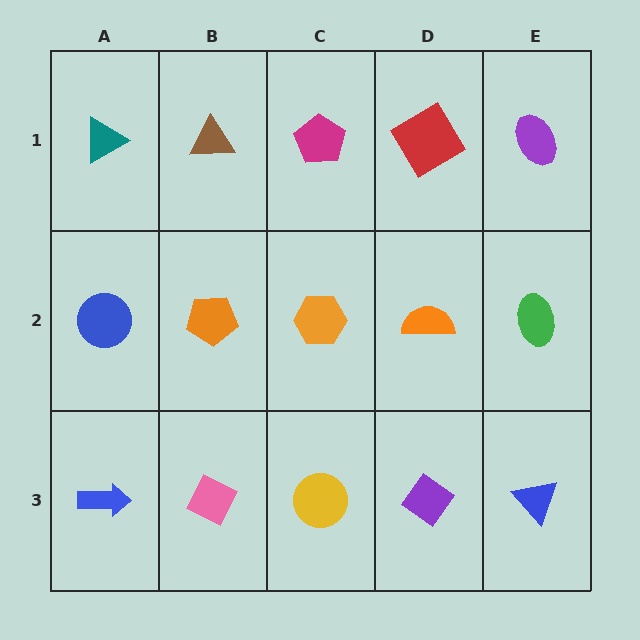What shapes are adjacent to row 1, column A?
A blue circle (row 2, column A), a brown triangle (row 1, column B).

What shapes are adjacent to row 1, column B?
An orange pentagon (row 2, column B), a teal triangle (row 1, column A), a magenta pentagon (row 1, column C).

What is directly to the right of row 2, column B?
An orange hexagon.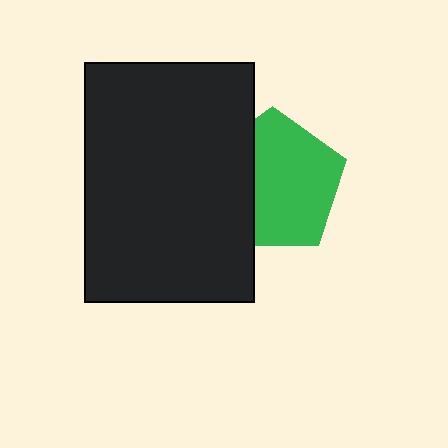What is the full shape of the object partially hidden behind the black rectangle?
The partially hidden object is a green pentagon.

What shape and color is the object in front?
The object in front is a black rectangle.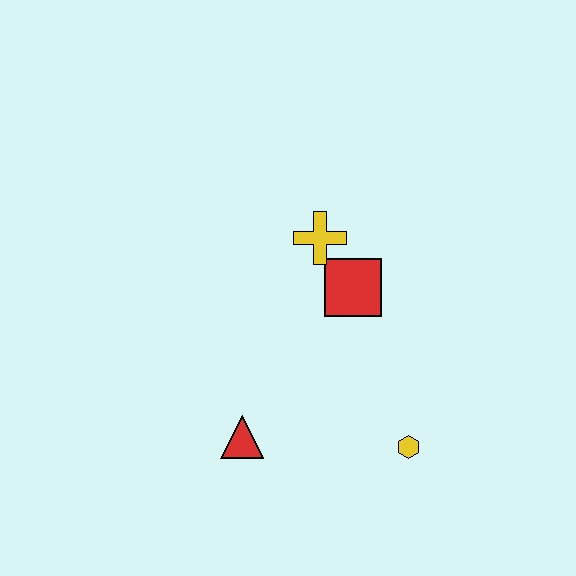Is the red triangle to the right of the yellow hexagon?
No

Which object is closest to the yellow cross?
The red square is closest to the yellow cross.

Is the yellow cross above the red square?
Yes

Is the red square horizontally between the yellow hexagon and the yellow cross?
Yes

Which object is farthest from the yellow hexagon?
The yellow cross is farthest from the yellow hexagon.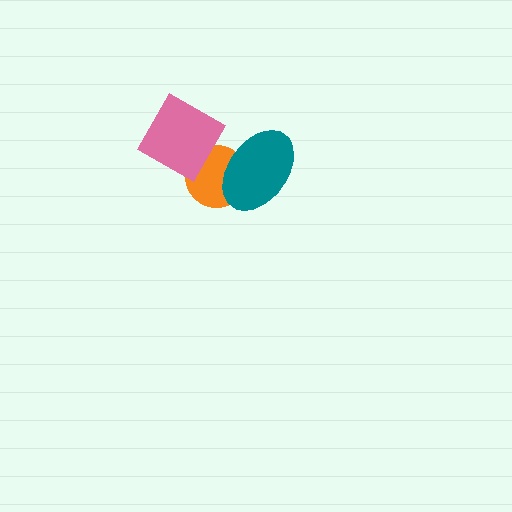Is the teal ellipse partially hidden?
No, no other shape covers it.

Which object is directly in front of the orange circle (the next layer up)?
The pink diamond is directly in front of the orange circle.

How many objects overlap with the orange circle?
2 objects overlap with the orange circle.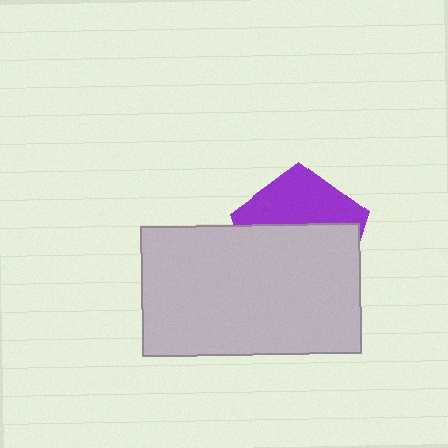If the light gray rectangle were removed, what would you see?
You would see the complete purple pentagon.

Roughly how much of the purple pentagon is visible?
A small part of it is visible (roughly 40%).